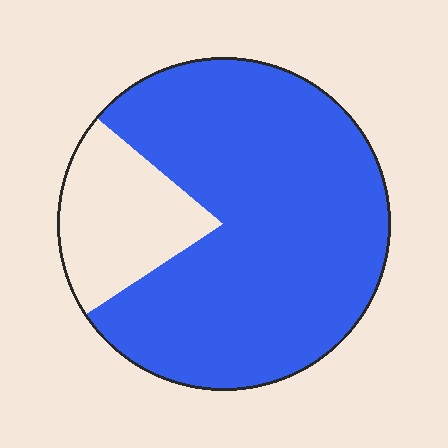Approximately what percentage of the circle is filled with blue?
Approximately 80%.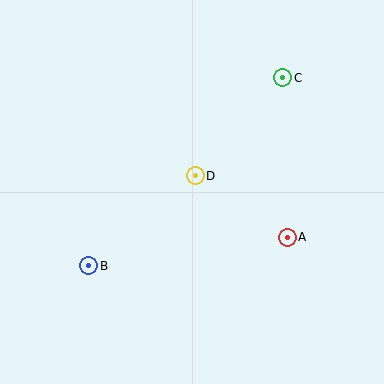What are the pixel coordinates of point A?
Point A is at (287, 237).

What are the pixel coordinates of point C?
Point C is at (283, 78).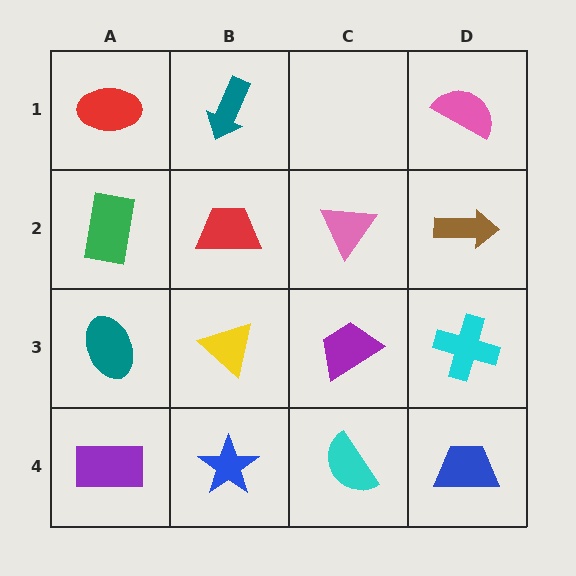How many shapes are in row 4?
4 shapes.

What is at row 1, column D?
A pink semicircle.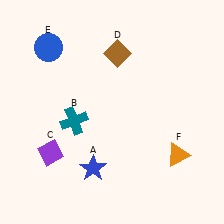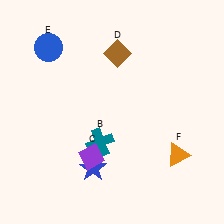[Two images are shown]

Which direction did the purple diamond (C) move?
The purple diamond (C) moved right.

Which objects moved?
The objects that moved are: the teal cross (B), the purple diamond (C).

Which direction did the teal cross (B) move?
The teal cross (B) moved right.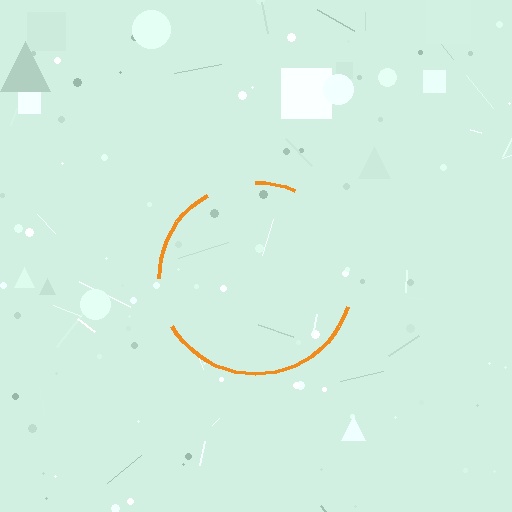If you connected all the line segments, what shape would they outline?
They would outline a circle.